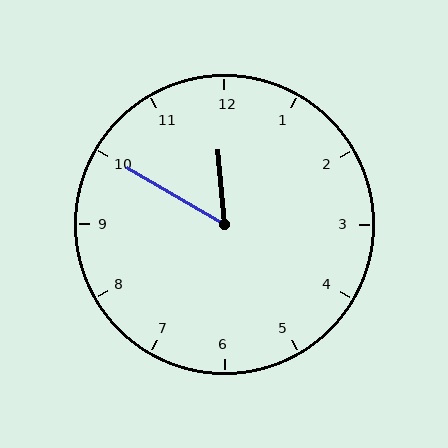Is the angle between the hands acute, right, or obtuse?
It is acute.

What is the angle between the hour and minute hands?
Approximately 55 degrees.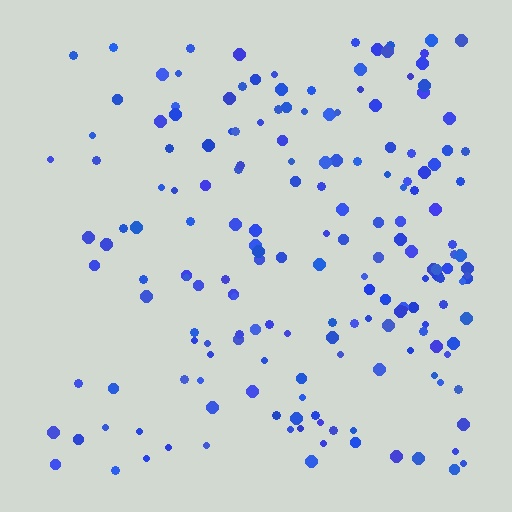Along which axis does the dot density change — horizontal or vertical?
Horizontal.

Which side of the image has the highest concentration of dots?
The right.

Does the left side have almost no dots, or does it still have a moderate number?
Still a moderate number, just noticeably fewer than the right.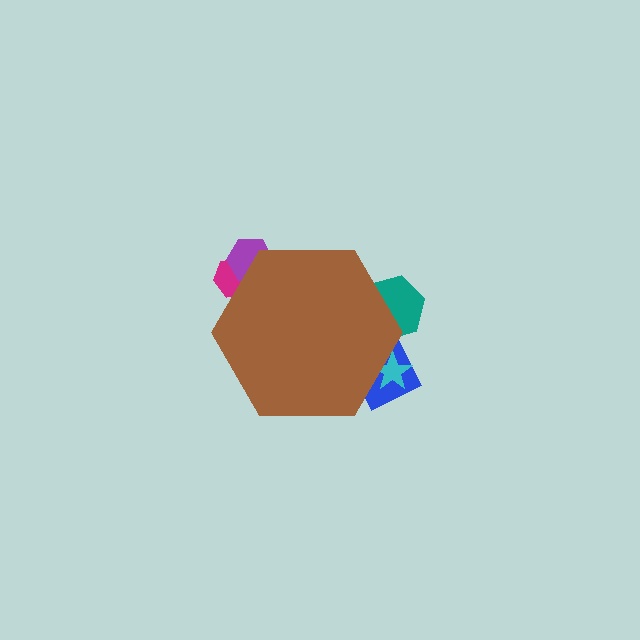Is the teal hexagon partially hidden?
Yes, the teal hexagon is partially hidden behind the brown hexagon.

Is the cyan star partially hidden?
Yes, the cyan star is partially hidden behind the brown hexagon.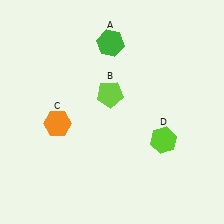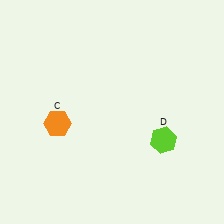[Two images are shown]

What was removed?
The lime pentagon (B), the green hexagon (A) were removed in Image 2.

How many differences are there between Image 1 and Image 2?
There are 2 differences between the two images.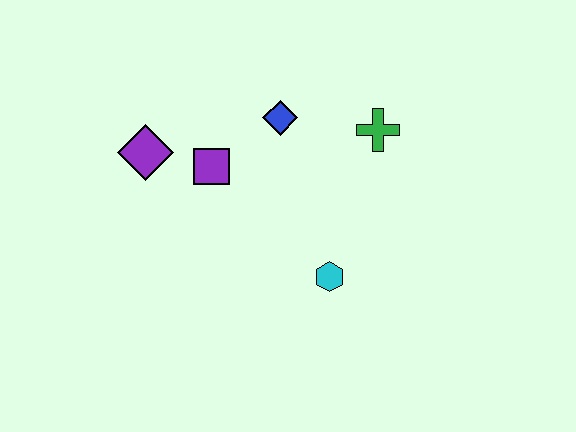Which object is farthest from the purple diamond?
The green cross is farthest from the purple diamond.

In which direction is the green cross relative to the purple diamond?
The green cross is to the right of the purple diamond.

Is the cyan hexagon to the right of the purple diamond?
Yes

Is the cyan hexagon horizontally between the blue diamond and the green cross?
Yes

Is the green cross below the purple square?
No